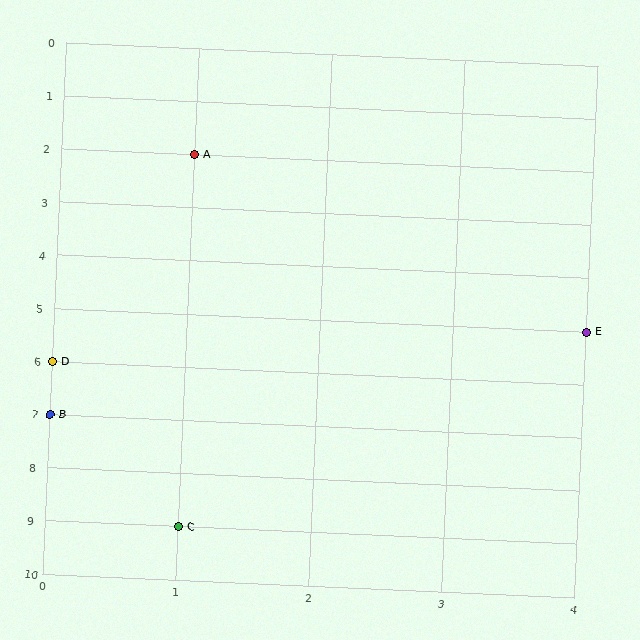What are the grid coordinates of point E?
Point E is at grid coordinates (4, 5).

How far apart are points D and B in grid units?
Points D and B are 1 row apart.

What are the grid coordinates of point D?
Point D is at grid coordinates (0, 6).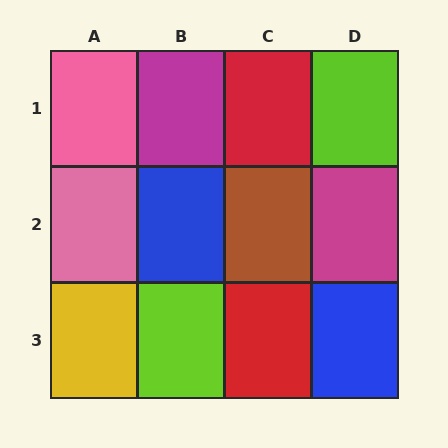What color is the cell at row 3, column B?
Lime.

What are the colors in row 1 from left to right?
Pink, magenta, red, lime.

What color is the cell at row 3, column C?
Red.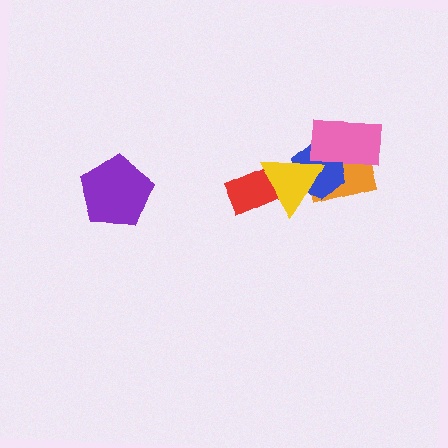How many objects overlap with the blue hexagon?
3 objects overlap with the blue hexagon.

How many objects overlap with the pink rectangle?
2 objects overlap with the pink rectangle.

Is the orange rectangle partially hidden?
Yes, it is partially covered by another shape.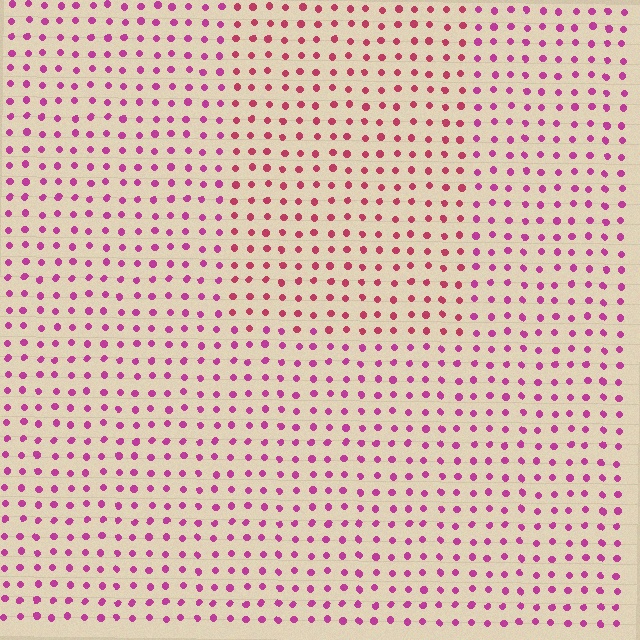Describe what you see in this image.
The image is filled with small magenta elements in a uniform arrangement. A rectangle-shaped region is visible where the elements are tinted to a slightly different hue, forming a subtle color boundary.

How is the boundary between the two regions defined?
The boundary is defined purely by a slight shift in hue (about 26 degrees). Spacing, size, and orientation are identical on both sides.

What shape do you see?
I see a rectangle.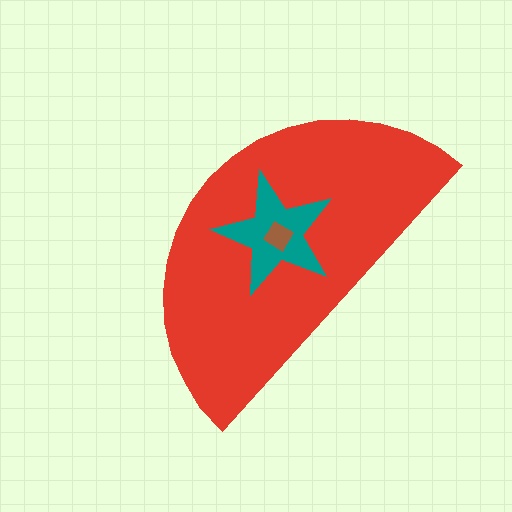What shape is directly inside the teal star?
The brown diamond.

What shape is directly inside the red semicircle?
The teal star.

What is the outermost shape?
The red semicircle.